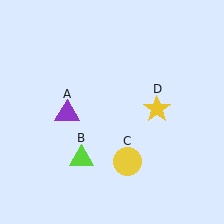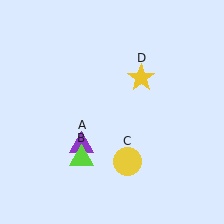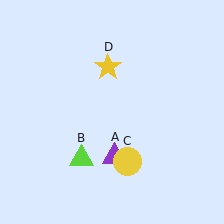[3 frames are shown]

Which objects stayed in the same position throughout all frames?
Lime triangle (object B) and yellow circle (object C) remained stationary.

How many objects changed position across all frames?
2 objects changed position: purple triangle (object A), yellow star (object D).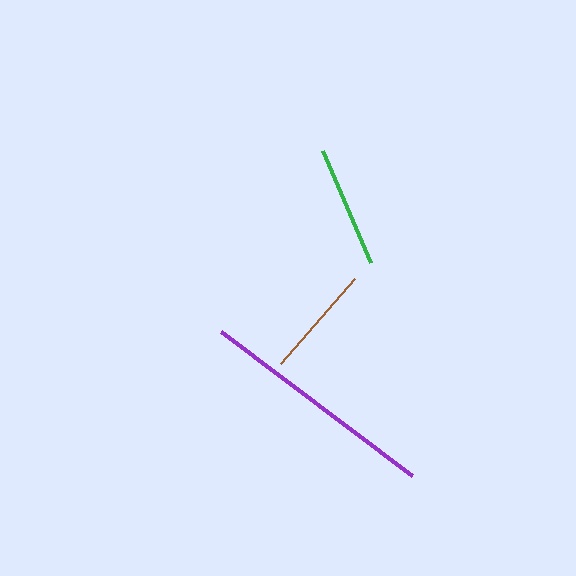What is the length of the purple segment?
The purple segment is approximately 239 pixels long.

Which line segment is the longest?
The purple line is the longest at approximately 239 pixels.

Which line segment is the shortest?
The brown line is the shortest at approximately 114 pixels.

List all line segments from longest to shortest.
From longest to shortest: purple, green, brown.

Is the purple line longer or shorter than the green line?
The purple line is longer than the green line.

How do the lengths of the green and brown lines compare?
The green and brown lines are approximately the same length.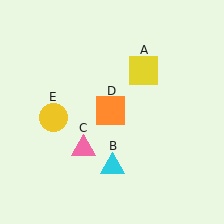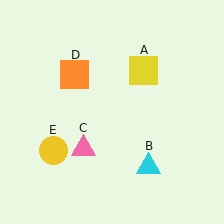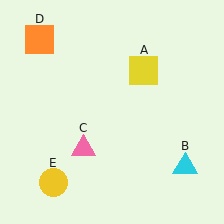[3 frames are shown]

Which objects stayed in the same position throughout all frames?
Yellow square (object A) and pink triangle (object C) remained stationary.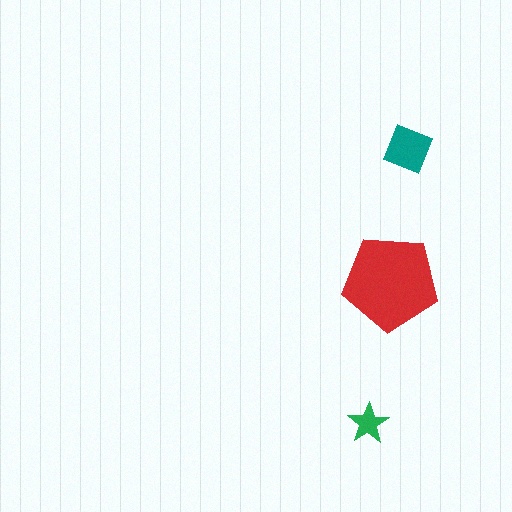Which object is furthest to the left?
The green star is leftmost.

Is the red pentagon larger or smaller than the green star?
Larger.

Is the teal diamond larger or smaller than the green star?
Larger.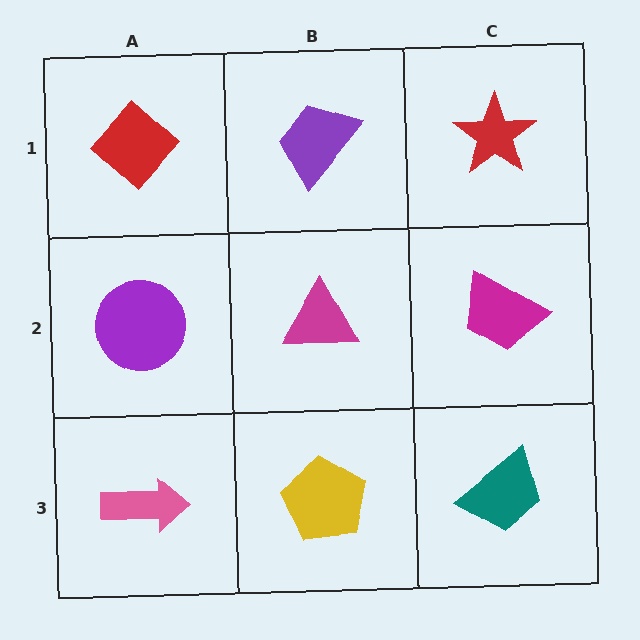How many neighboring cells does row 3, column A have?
2.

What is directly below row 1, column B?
A magenta triangle.